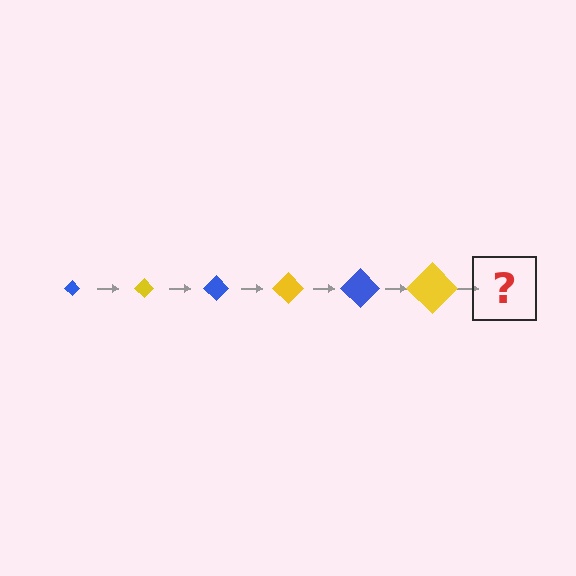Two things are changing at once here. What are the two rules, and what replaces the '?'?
The two rules are that the diamond grows larger each step and the color cycles through blue and yellow. The '?' should be a blue diamond, larger than the previous one.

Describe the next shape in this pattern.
It should be a blue diamond, larger than the previous one.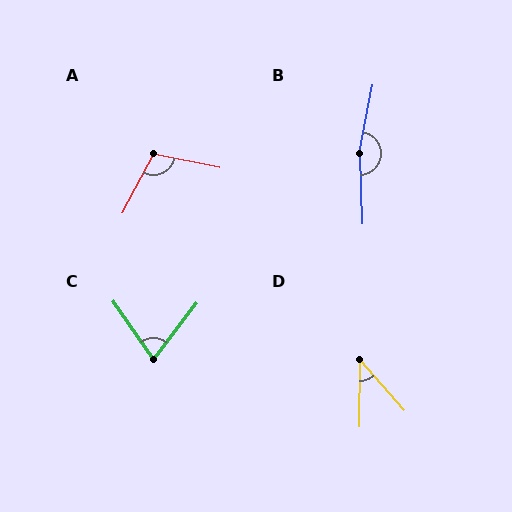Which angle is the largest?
B, at approximately 167 degrees.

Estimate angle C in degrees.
Approximately 73 degrees.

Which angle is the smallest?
D, at approximately 42 degrees.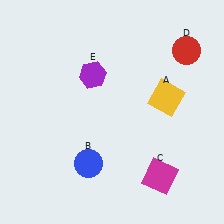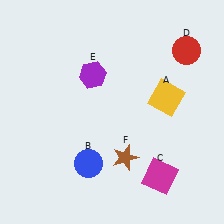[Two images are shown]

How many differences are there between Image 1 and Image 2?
There is 1 difference between the two images.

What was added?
A brown star (F) was added in Image 2.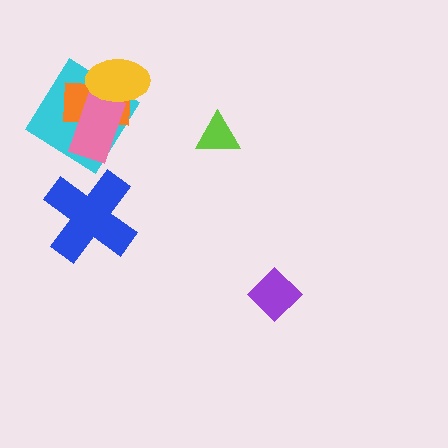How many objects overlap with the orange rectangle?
3 objects overlap with the orange rectangle.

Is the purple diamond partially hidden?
No, no other shape covers it.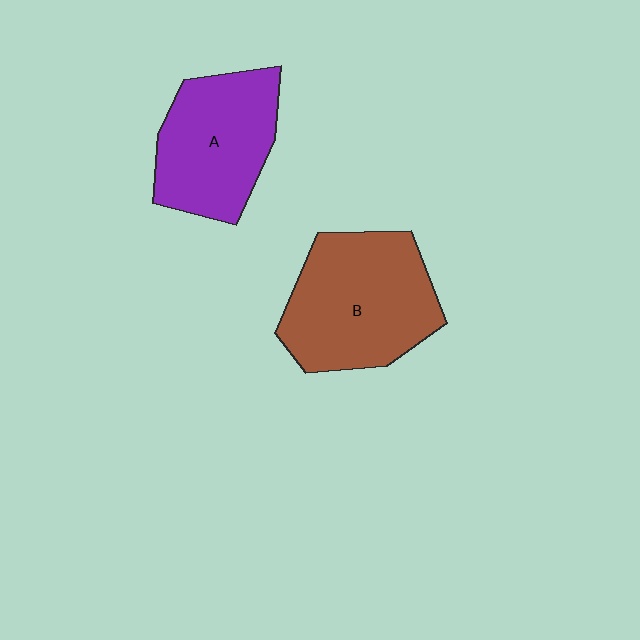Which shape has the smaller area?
Shape A (purple).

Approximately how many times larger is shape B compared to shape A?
Approximately 1.2 times.